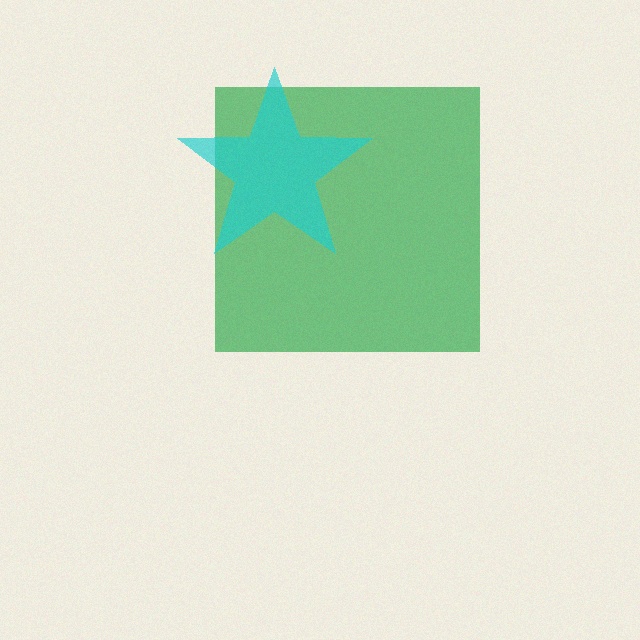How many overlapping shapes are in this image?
There are 2 overlapping shapes in the image.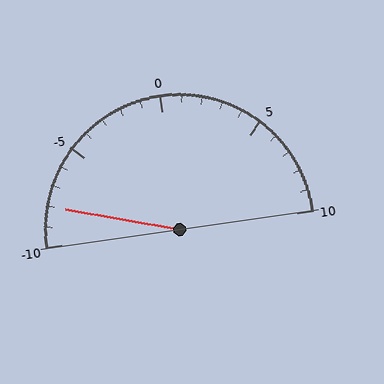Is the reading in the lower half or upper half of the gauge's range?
The reading is in the lower half of the range (-10 to 10).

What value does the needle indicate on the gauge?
The needle indicates approximately -8.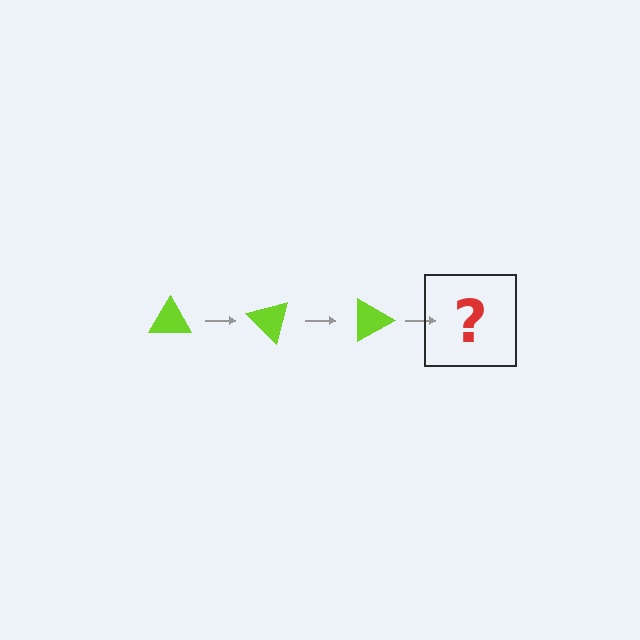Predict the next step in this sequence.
The next step is a lime triangle rotated 135 degrees.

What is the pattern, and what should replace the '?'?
The pattern is that the triangle rotates 45 degrees each step. The '?' should be a lime triangle rotated 135 degrees.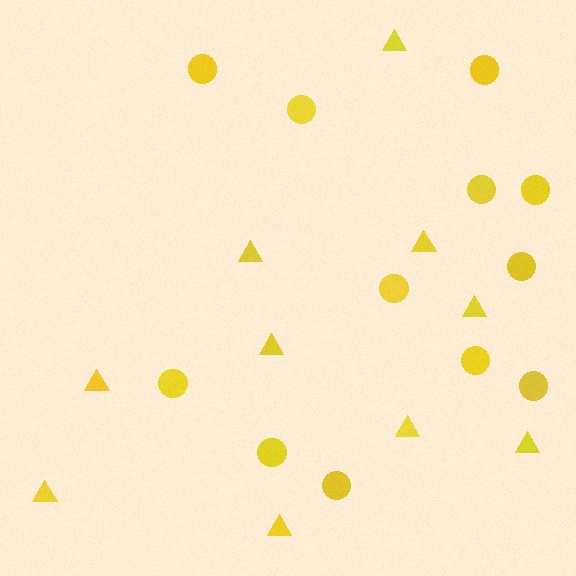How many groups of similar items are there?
There are 2 groups: one group of triangles (10) and one group of circles (12).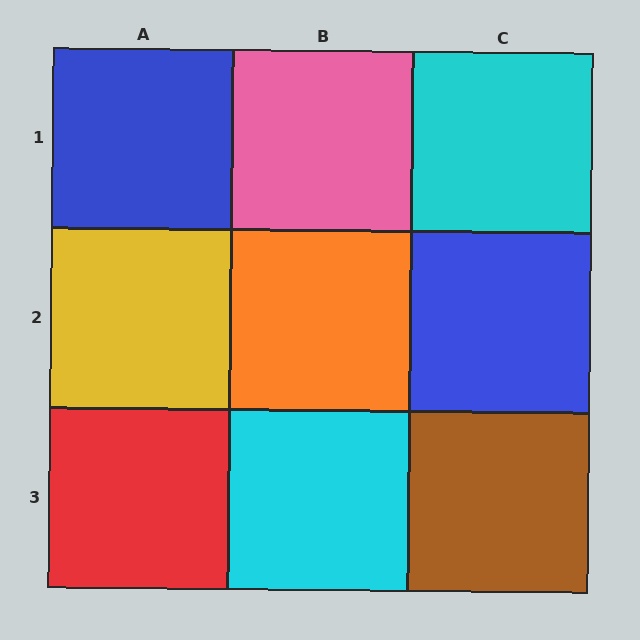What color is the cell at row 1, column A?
Blue.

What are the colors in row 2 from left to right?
Yellow, orange, blue.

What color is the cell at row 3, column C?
Brown.